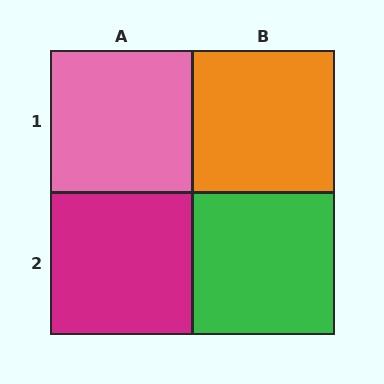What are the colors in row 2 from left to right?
Magenta, green.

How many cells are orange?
1 cell is orange.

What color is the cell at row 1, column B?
Orange.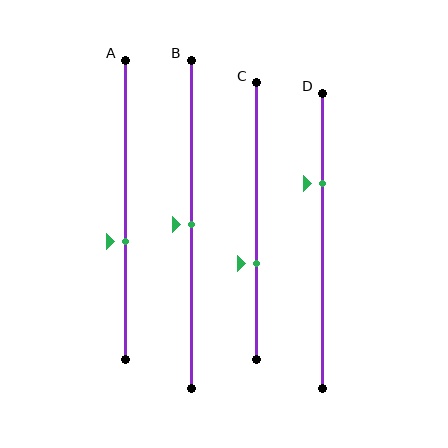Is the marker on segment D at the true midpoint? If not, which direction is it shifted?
No, the marker on segment D is shifted upward by about 20% of the segment length.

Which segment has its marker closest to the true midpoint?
Segment B has its marker closest to the true midpoint.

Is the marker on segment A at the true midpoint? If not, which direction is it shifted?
No, the marker on segment A is shifted downward by about 10% of the segment length.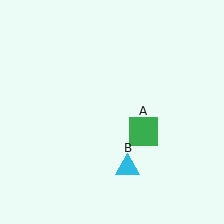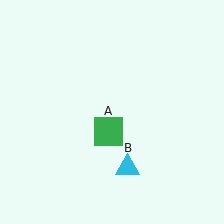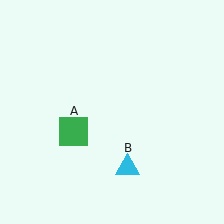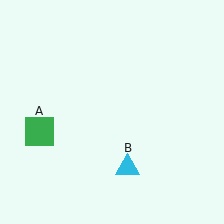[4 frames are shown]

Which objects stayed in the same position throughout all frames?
Cyan triangle (object B) remained stationary.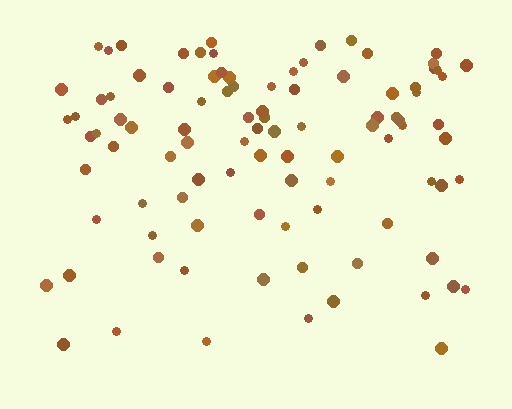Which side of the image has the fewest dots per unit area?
The bottom.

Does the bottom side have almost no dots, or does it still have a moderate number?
Still a moderate number, just noticeably fewer than the top.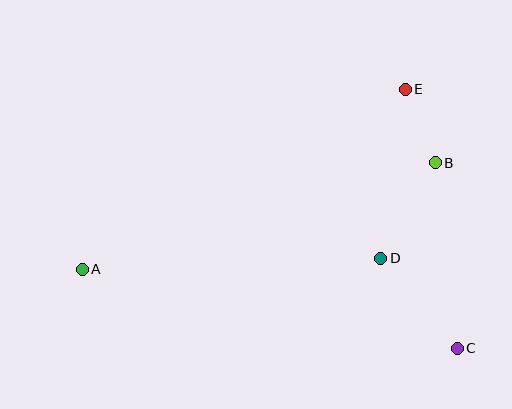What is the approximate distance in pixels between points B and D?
The distance between B and D is approximately 110 pixels.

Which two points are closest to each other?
Points B and E are closest to each other.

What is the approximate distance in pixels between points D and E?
The distance between D and E is approximately 171 pixels.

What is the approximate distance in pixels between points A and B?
The distance between A and B is approximately 368 pixels.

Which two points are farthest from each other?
Points A and C are farthest from each other.